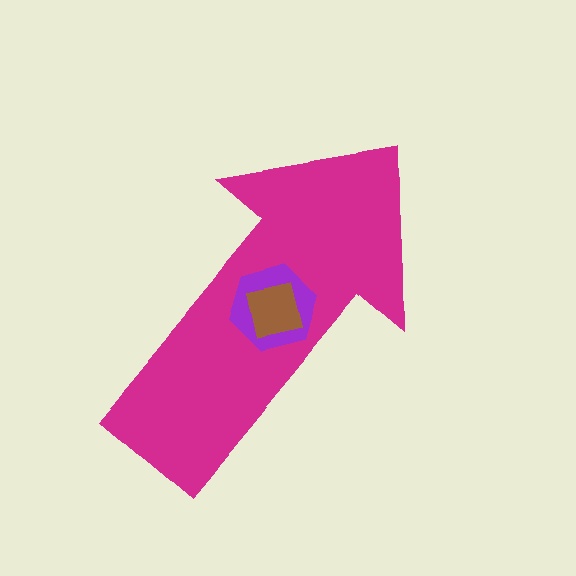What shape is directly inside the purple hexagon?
The brown square.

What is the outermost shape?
The magenta arrow.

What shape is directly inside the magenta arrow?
The purple hexagon.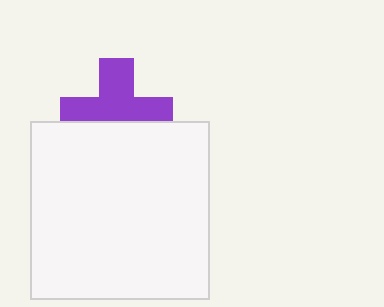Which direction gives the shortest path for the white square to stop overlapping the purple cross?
Moving down gives the shortest separation.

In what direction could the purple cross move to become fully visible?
The purple cross could move up. That would shift it out from behind the white square entirely.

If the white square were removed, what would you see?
You would see the complete purple cross.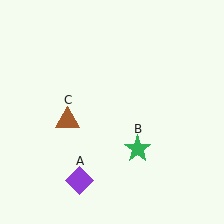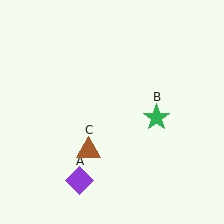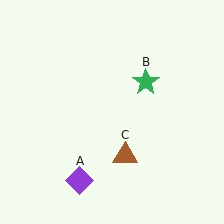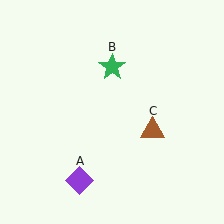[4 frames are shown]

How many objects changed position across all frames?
2 objects changed position: green star (object B), brown triangle (object C).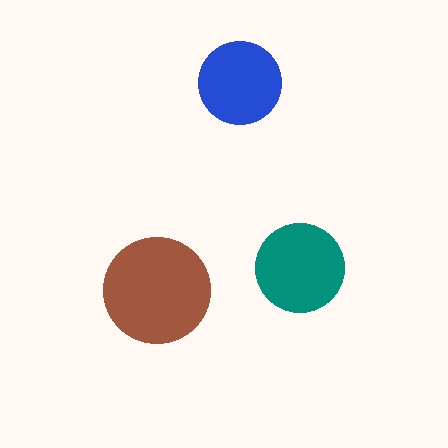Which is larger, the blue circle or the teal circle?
The teal one.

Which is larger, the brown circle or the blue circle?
The brown one.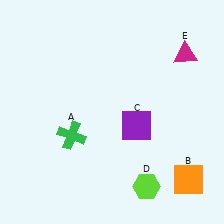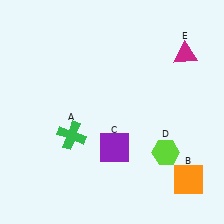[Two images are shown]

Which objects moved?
The objects that moved are: the purple square (C), the lime hexagon (D).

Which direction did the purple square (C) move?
The purple square (C) moved left.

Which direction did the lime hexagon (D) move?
The lime hexagon (D) moved up.